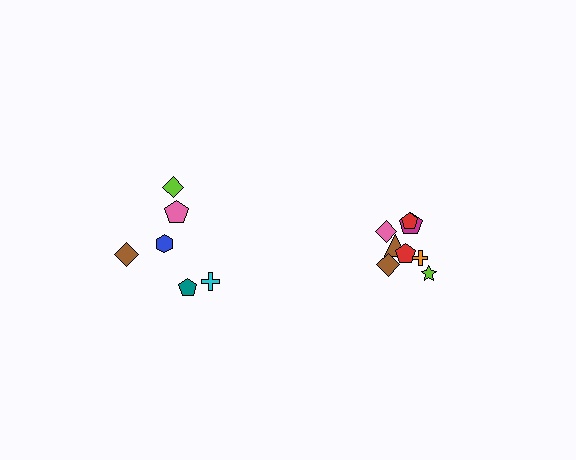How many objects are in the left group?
There are 6 objects.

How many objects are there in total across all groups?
There are 14 objects.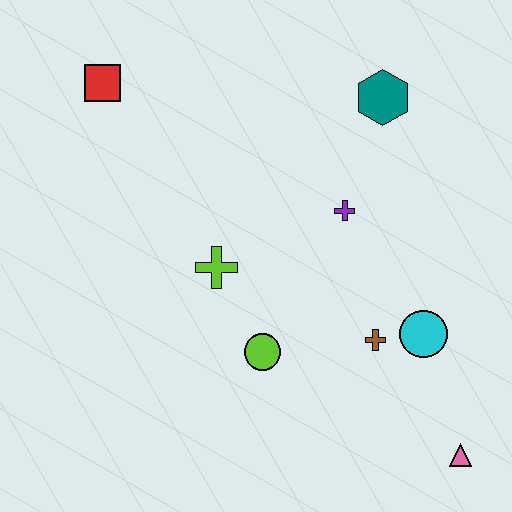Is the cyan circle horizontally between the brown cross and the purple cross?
No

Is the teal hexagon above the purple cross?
Yes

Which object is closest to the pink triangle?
The cyan circle is closest to the pink triangle.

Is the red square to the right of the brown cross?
No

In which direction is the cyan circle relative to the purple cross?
The cyan circle is below the purple cross.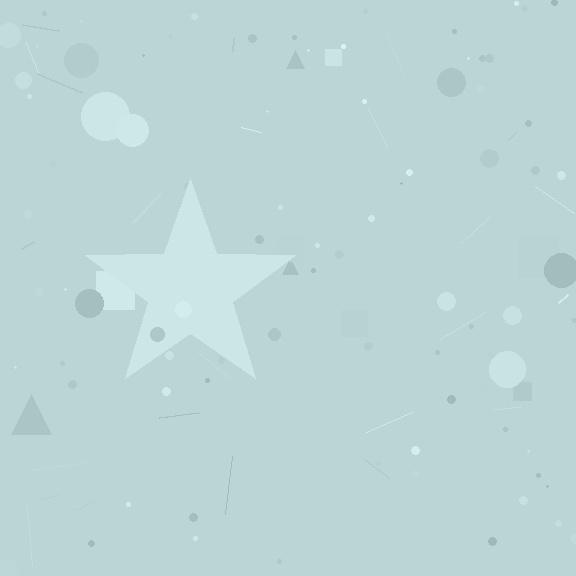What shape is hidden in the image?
A star is hidden in the image.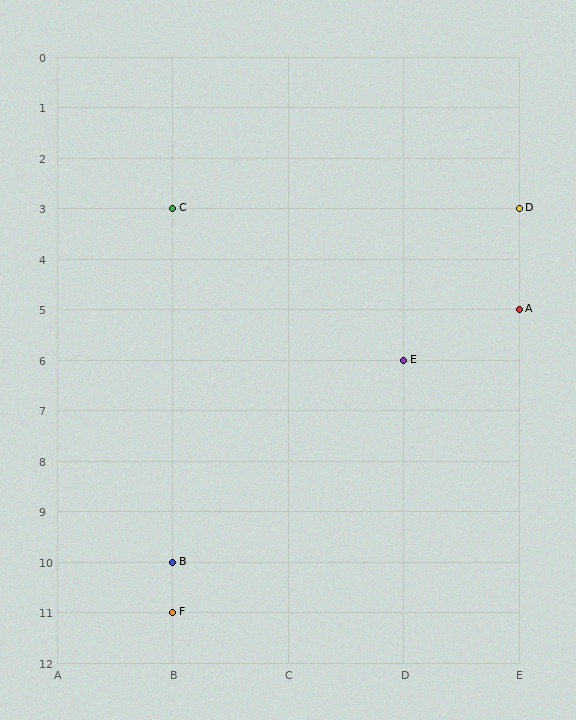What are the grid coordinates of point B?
Point B is at grid coordinates (B, 10).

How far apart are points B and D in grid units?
Points B and D are 3 columns and 7 rows apart (about 7.6 grid units diagonally).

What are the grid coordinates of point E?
Point E is at grid coordinates (D, 6).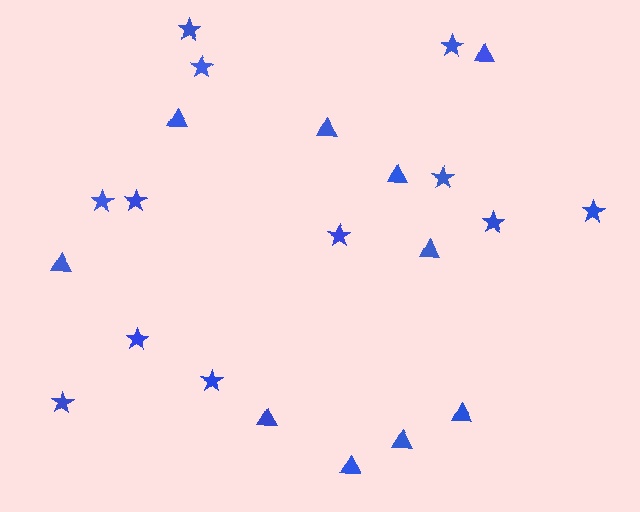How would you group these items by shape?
There are 2 groups: one group of stars (12) and one group of triangles (10).